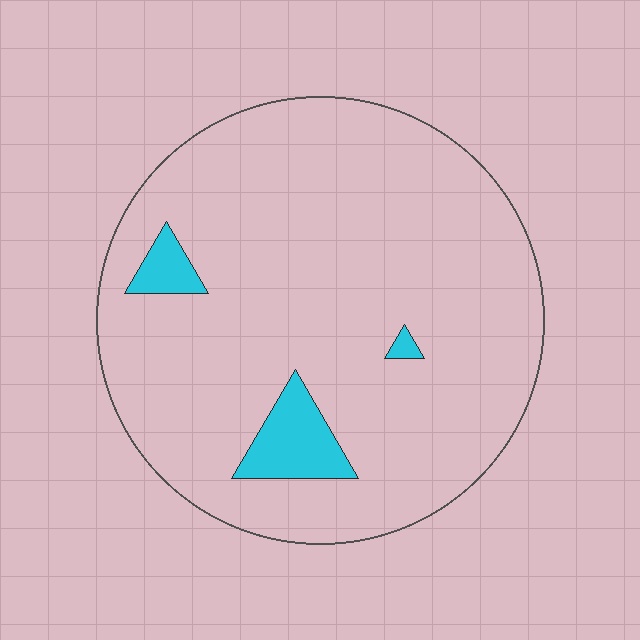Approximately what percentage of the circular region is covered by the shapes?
Approximately 5%.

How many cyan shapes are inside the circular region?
3.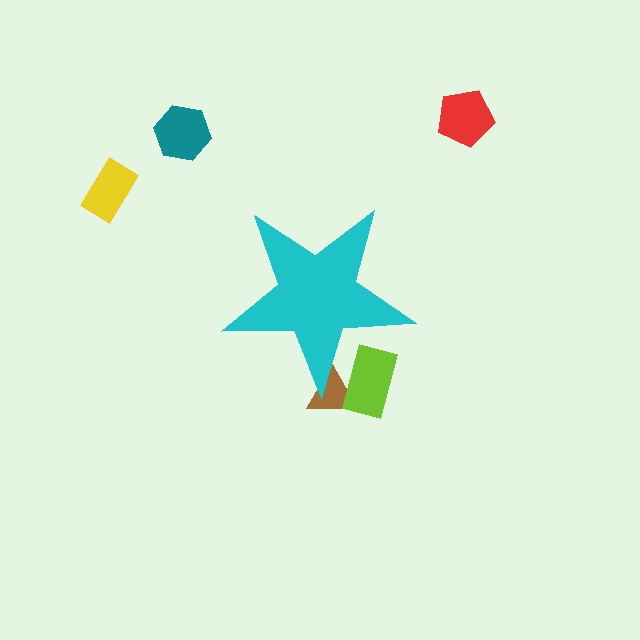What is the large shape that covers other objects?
A cyan star.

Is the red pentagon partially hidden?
No, the red pentagon is fully visible.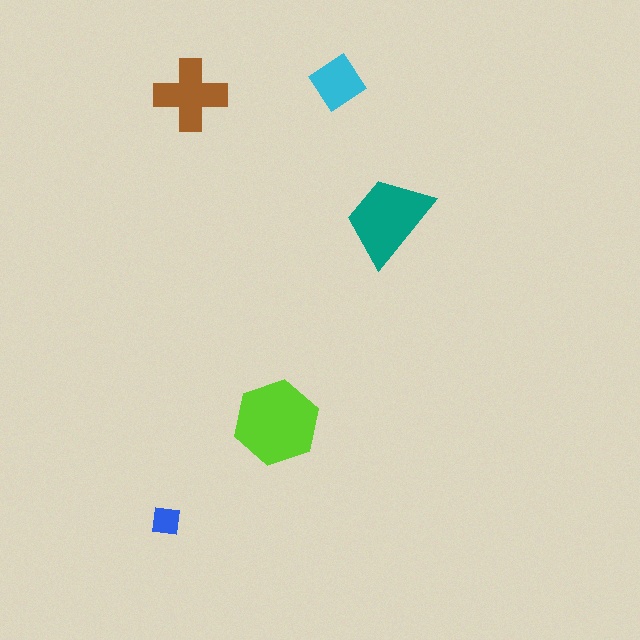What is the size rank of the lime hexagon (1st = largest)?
1st.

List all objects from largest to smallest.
The lime hexagon, the teal trapezoid, the brown cross, the cyan diamond, the blue square.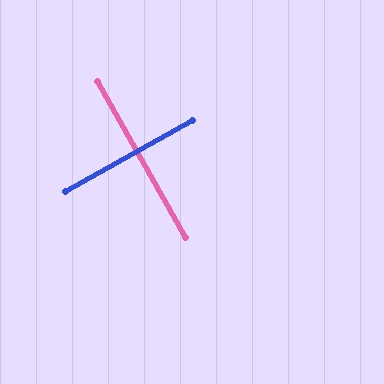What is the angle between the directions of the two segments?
Approximately 90 degrees.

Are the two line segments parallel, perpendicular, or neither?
Perpendicular — they meet at approximately 90°.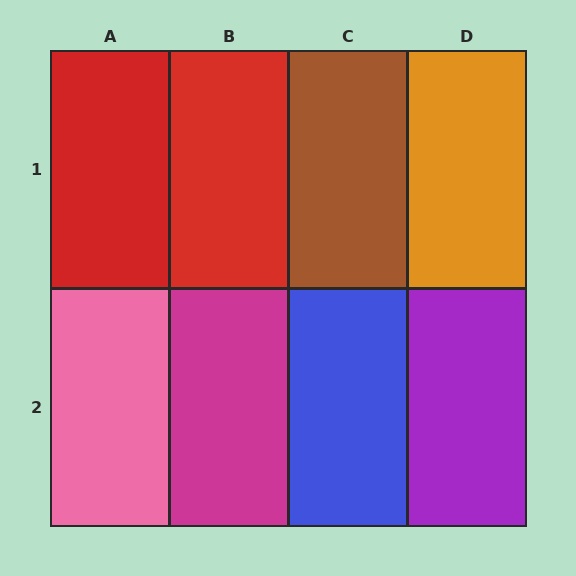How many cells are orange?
1 cell is orange.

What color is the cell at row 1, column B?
Red.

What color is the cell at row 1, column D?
Orange.